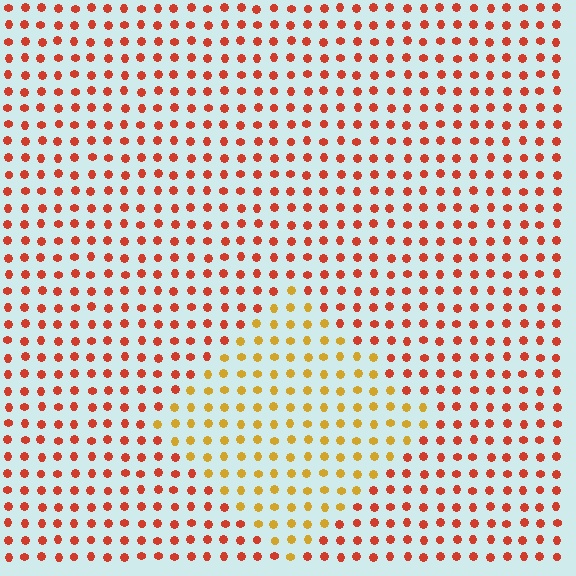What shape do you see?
I see a diamond.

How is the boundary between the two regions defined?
The boundary is defined purely by a slight shift in hue (about 37 degrees). Spacing, size, and orientation are identical on both sides.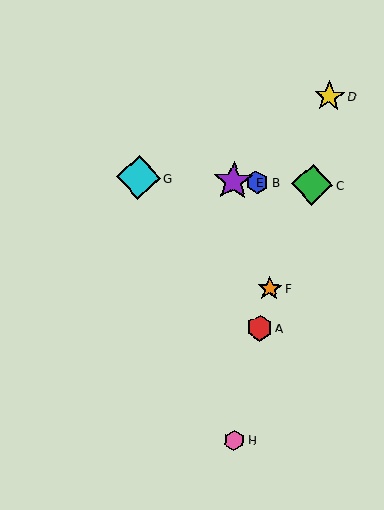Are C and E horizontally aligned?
Yes, both are at y≈184.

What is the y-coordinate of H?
Object H is at y≈440.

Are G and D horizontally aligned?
No, G is at y≈177 and D is at y≈96.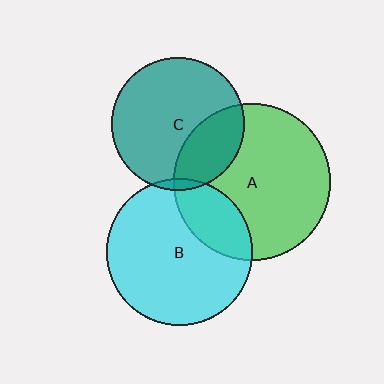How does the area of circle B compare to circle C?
Approximately 1.2 times.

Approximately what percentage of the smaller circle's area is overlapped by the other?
Approximately 25%.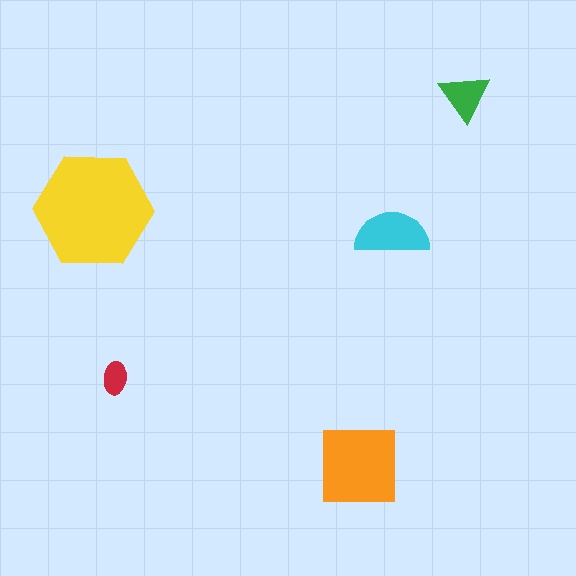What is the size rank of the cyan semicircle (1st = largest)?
3rd.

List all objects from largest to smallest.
The yellow hexagon, the orange square, the cyan semicircle, the green triangle, the red ellipse.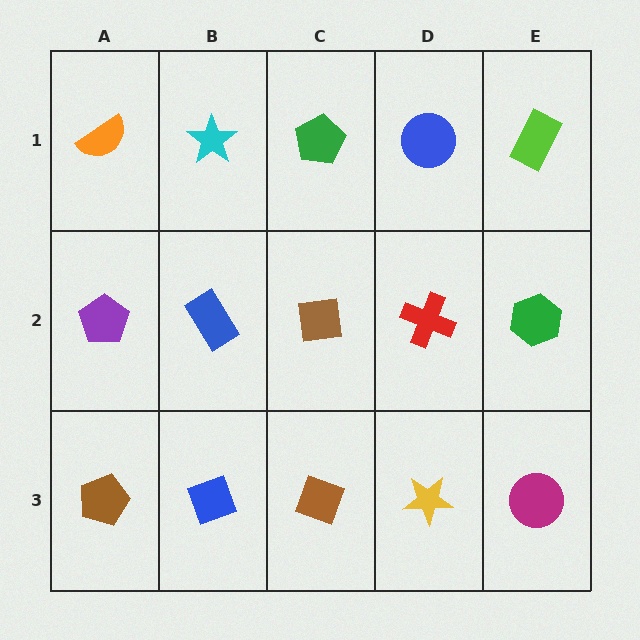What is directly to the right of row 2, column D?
A green hexagon.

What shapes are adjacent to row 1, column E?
A green hexagon (row 2, column E), a blue circle (row 1, column D).